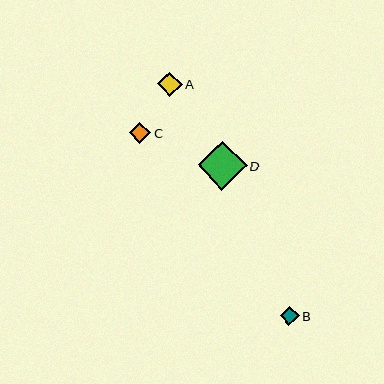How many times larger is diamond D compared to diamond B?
Diamond D is approximately 2.5 times the size of diamond B.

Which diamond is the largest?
Diamond D is the largest with a size of approximately 49 pixels.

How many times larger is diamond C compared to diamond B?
Diamond C is approximately 1.1 times the size of diamond B.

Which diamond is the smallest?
Diamond B is the smallest with a size of approximately 19 pixels.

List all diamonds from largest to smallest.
From largest to smallest: D, A, C, B.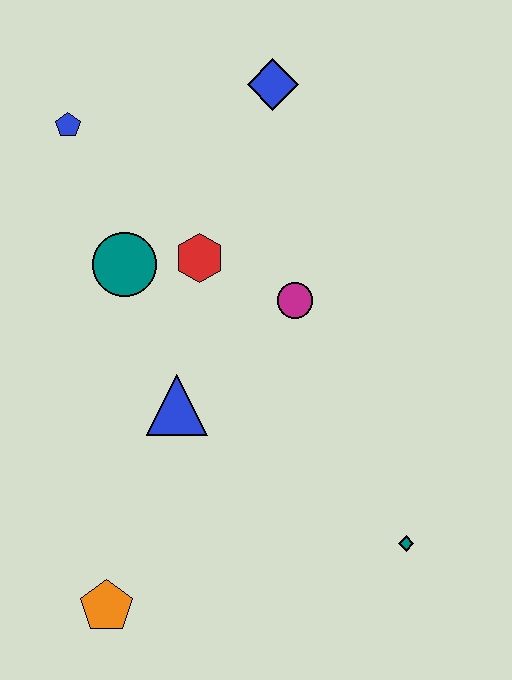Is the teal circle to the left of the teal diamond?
Yes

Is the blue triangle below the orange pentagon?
No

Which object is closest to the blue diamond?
The red hexagon is closest to the blue diamond.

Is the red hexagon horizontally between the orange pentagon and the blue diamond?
Yes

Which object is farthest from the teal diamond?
The blue pentagon is farthest from the teal diamond.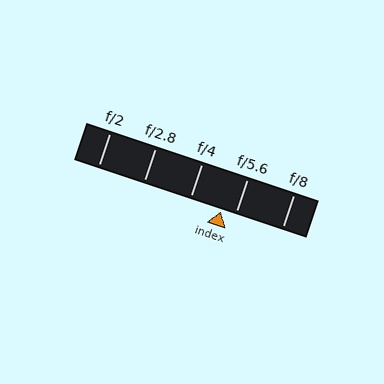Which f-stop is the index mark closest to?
The index mark is closest to f/5.6.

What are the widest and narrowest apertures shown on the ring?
The widest aperture shown is f/2 and the narrowest is f/8.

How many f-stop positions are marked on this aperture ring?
There are 5 f-stop positions marked.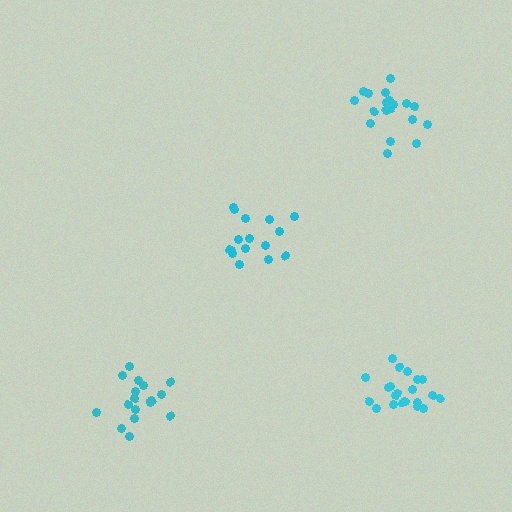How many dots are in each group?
Group 1: 16 dots, Group 2: 17 dots, Group 3: 19 dots, Group 4: 21 dots (73 total).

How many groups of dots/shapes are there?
There are 4 groups.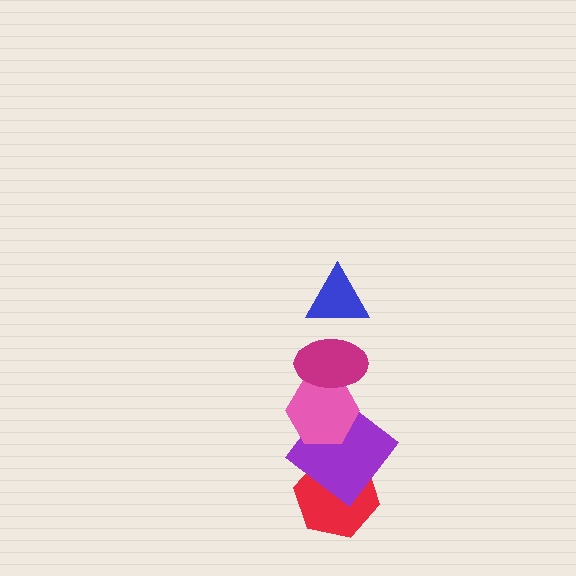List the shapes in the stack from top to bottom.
From top to bottom: the blue triangle, the magenta ellipse, the pink hexagon, the purple diamond, the red hexagon.